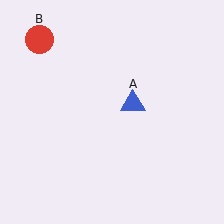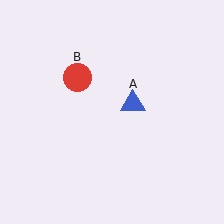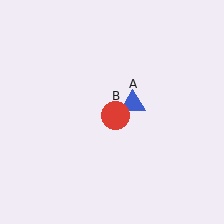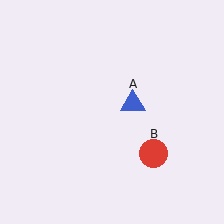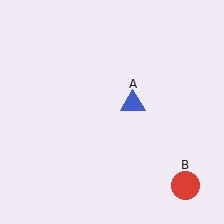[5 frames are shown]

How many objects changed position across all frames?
1 object changed position: red circle (object B).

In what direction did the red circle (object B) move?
The red circle (object B) moved down and to the right.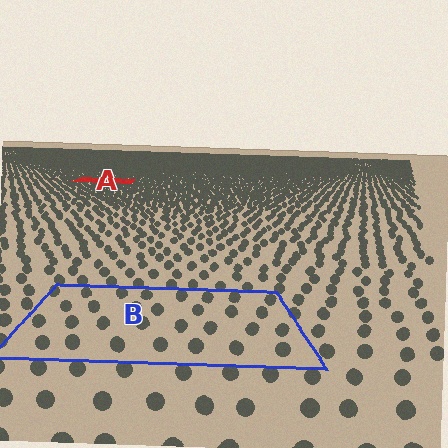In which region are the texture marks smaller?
The texture marks are smaller in region A, because it is farther away.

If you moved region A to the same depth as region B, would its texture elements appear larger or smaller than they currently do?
They would appear larger. At a closer depth, the same texture elements are projected at a bigger on-screen size.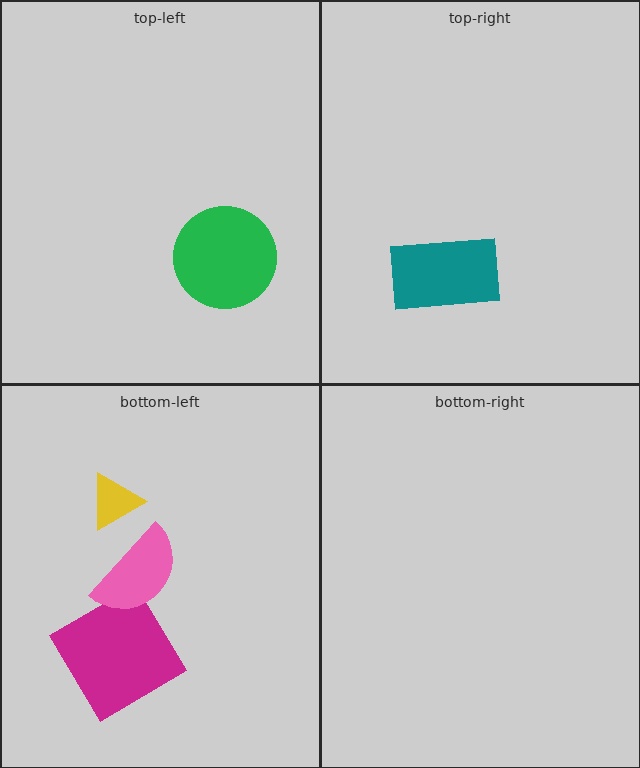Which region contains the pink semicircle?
The bottom-left region.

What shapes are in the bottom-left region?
The magenta diamond, the pink semicircle, the yellow triangle.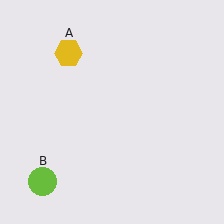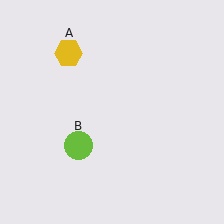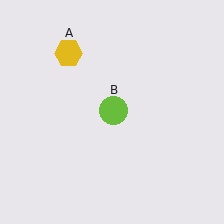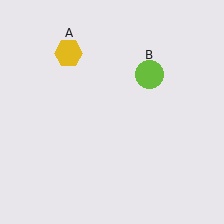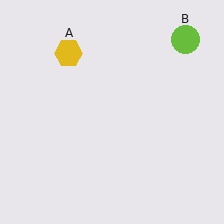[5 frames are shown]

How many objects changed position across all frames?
1 object changed position: lime circle (object B).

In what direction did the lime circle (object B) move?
The lime circle (object B) moved up and to the right.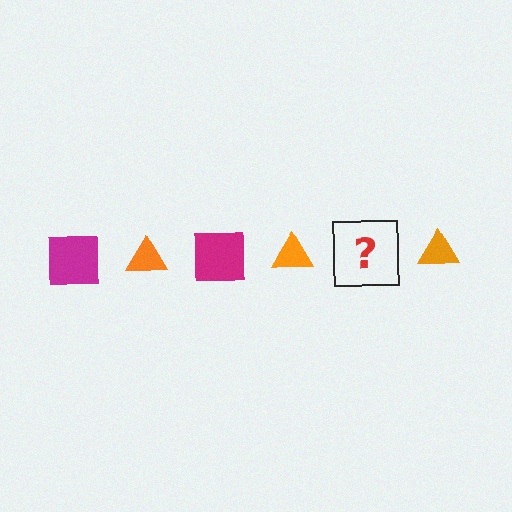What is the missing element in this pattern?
The missing element is a magenta square.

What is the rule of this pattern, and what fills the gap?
The rule is that the pattern alternates between magenta square and orange triangle. The gap should be filled with a magenta square.